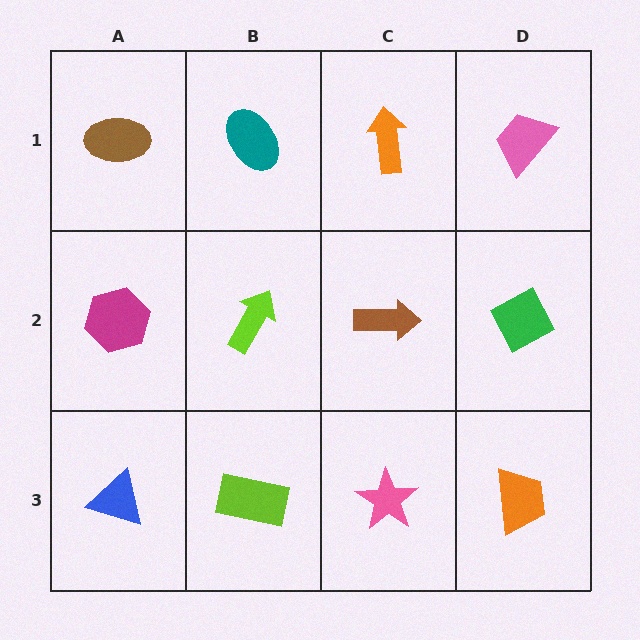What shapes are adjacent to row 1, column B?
A lime arrow (row 2, column B), a brown ellipse (row 1, column A), an orange arrow (row 1, column C).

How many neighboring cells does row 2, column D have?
3.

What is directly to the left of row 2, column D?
A brown arrow.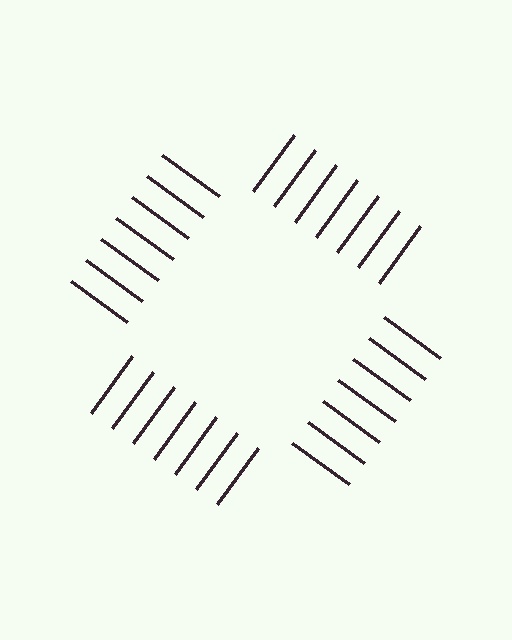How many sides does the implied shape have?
4 sides — the line-ends trace a square.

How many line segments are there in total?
28 — 7 along each of the 4 edges.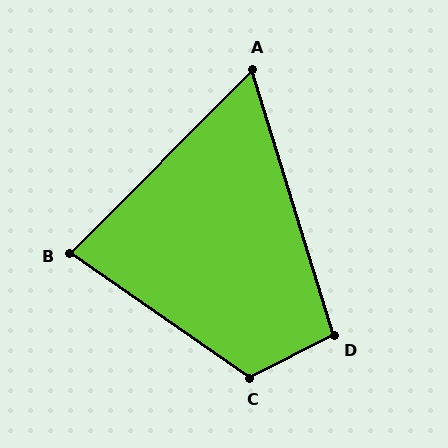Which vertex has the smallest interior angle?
A, at approximately 62 degrees.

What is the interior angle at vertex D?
Approximately 100 degrees (obtuse).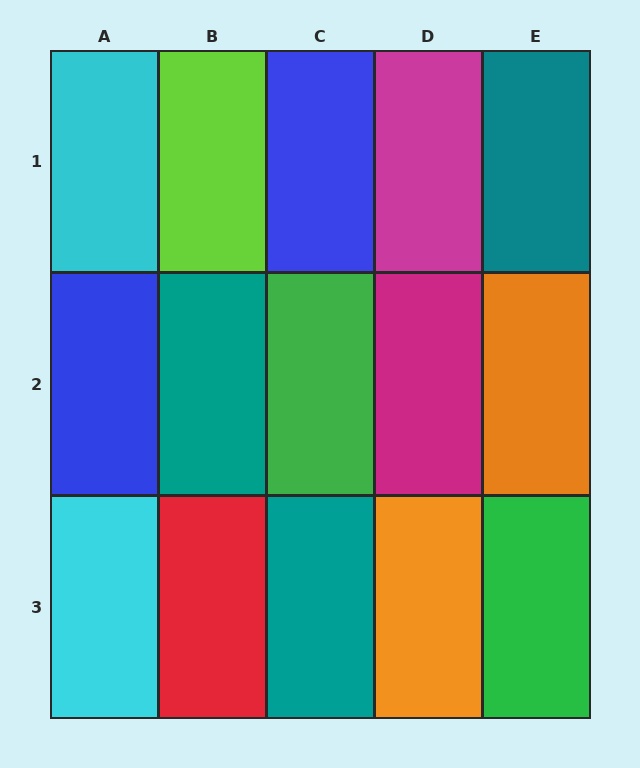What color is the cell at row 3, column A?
Cyan.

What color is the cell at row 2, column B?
Teal.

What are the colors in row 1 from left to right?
Cyan, lime, blue, magenta, teal.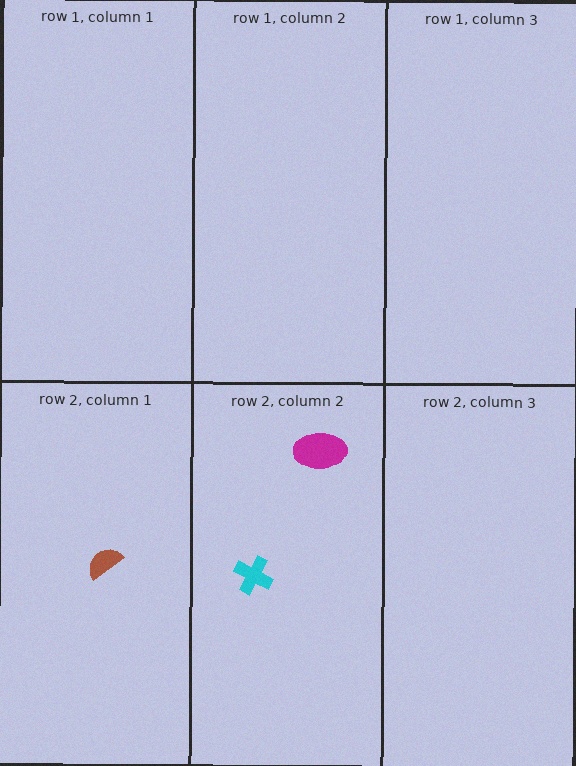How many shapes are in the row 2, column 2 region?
2.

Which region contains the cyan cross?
The row 2, column 2 region.